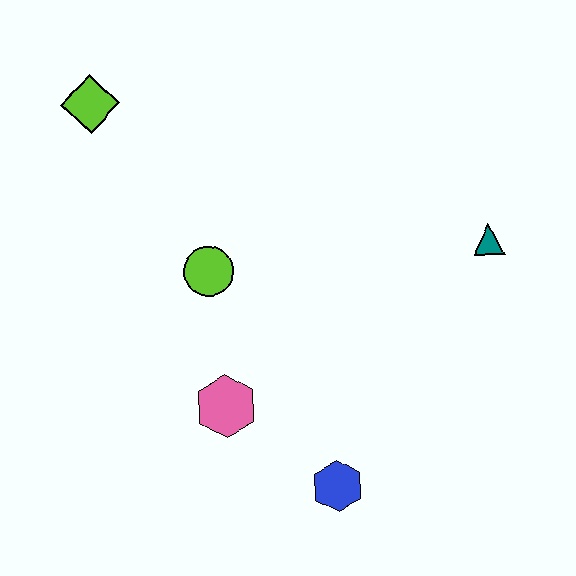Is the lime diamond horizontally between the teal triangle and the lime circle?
No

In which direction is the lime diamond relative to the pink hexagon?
The lime diamond is above the pink hexagon.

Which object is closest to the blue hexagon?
The pink hexagon is closest to the blue hexagon.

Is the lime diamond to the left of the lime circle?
Yes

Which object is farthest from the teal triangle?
The lime diamond is farthest from the teal triangle.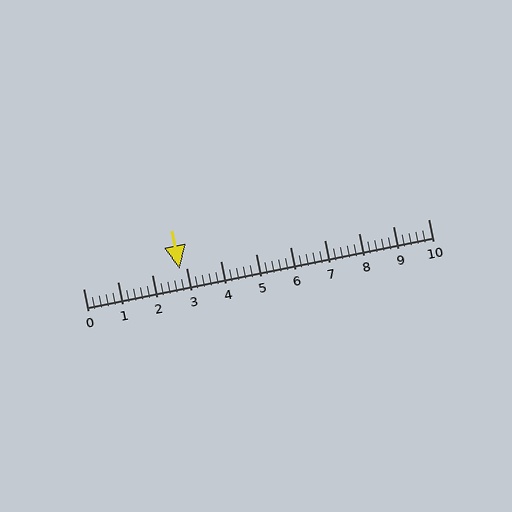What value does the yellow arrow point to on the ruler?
The yellow arrow points to approximately 2.8.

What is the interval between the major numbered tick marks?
The major tick marks are spaced 1 units apart.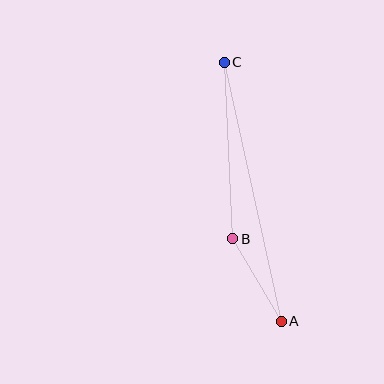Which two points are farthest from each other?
Points A and C are farthest from each other.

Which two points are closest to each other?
Points A and B are closest to each other.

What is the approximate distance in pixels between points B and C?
The distance between B and C is approximately 177 pixels.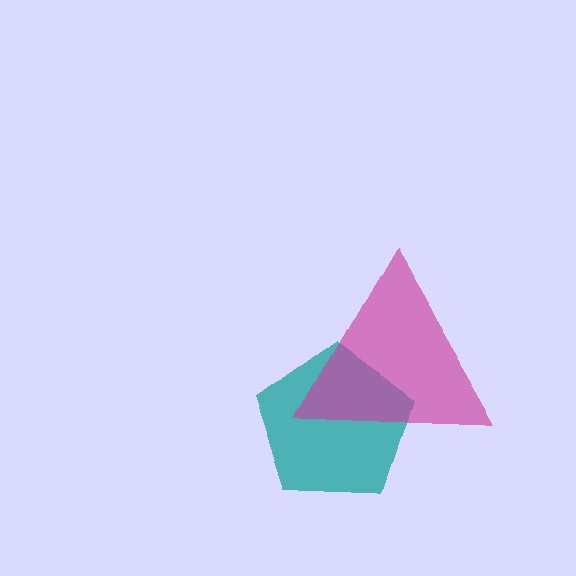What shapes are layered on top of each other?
The layered shapes are: a teal pentagon, a magenta triangle.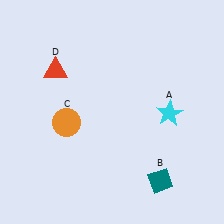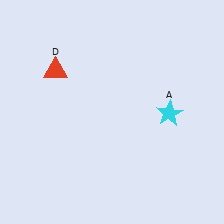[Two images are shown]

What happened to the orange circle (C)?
The orange circle (C) was removed in Image 2. It was in the bottom-left area of Image 1.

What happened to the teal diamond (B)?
The teal diamond (B) was removed in Image 2. It was in the bottom-right area of Image 1.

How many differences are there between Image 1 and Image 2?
There are 2 differences between the two images.